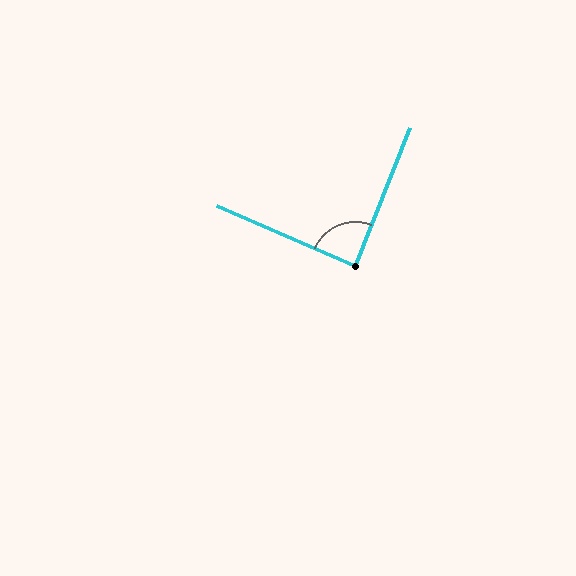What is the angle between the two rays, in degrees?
Approximately 88 degrees.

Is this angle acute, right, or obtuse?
It is approximately a right angle.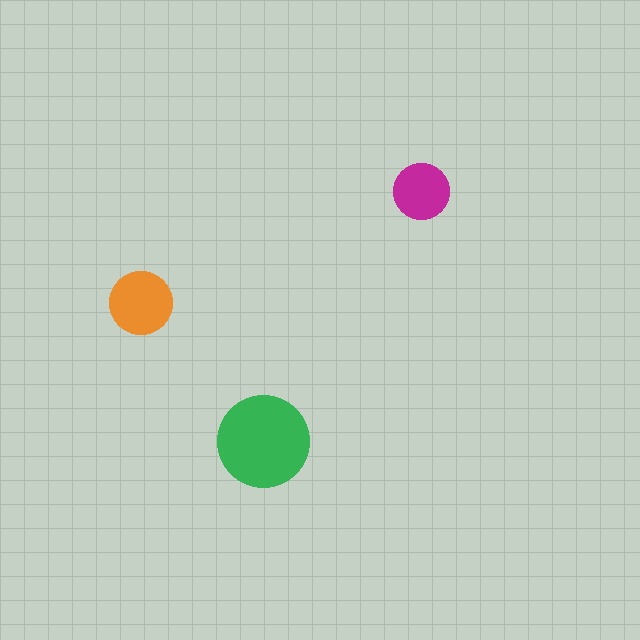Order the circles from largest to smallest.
the green one, the orange one, the magenta one.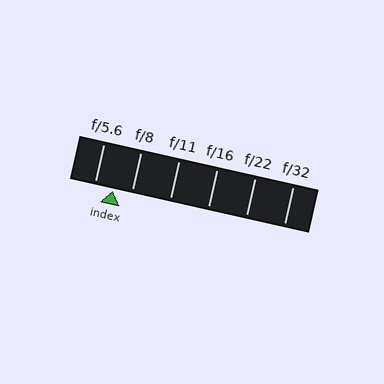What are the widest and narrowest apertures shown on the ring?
The widest aperture shown is f/5.6 and the narrowest is f/32.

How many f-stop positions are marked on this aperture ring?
There are 6 f-stop positions marked.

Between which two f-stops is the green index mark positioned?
The index mark is between f/5.6 and f/8.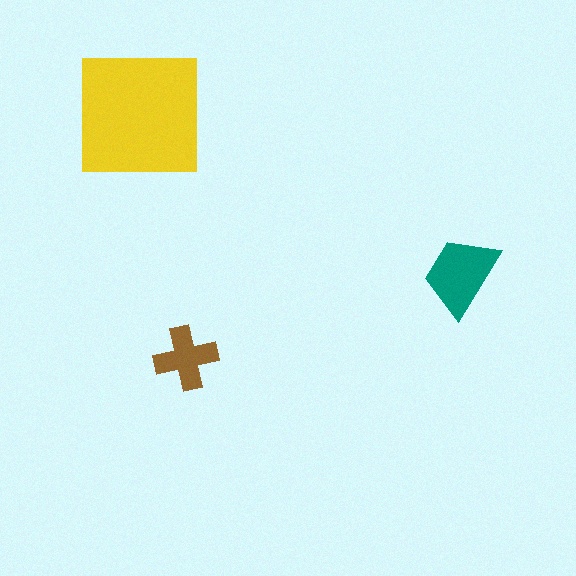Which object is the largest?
The yellow square.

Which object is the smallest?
The brown cross.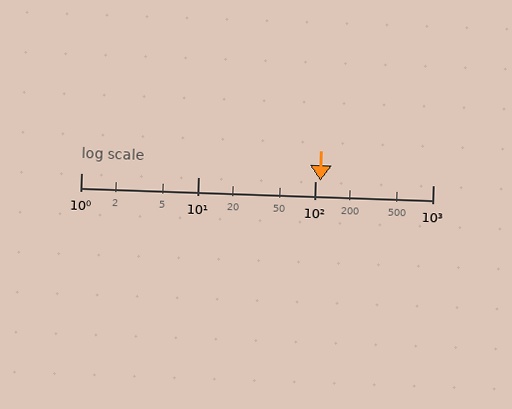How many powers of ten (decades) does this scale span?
The scale spans 3 decades, from 1 to 1000.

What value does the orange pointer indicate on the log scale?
The pointer indicates approximately 110.